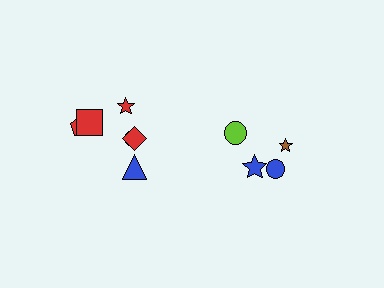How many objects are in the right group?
There are 4 objects.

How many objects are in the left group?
There are 6 objects.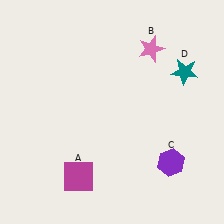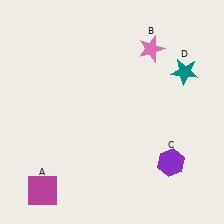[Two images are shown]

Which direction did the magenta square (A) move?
The magenta square (A) moved left.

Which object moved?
The magenta square (A) moved left.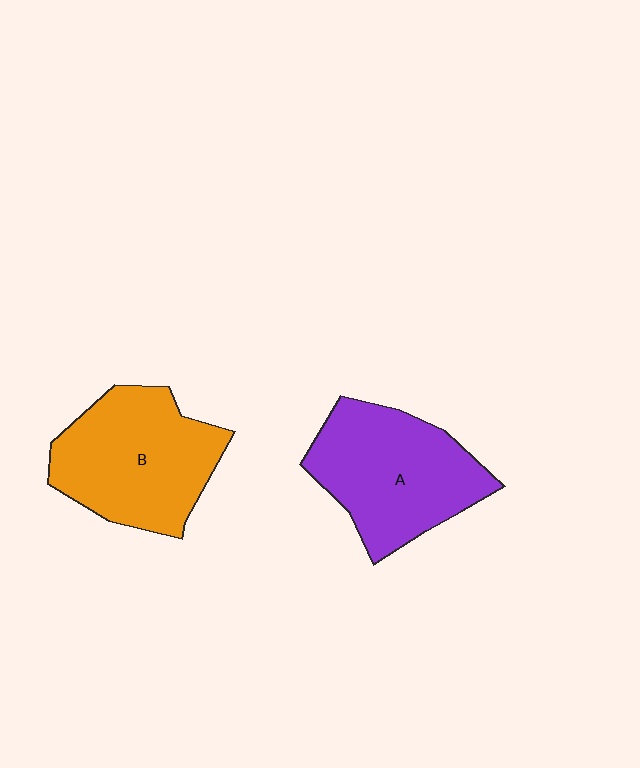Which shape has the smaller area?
Shape A (purple).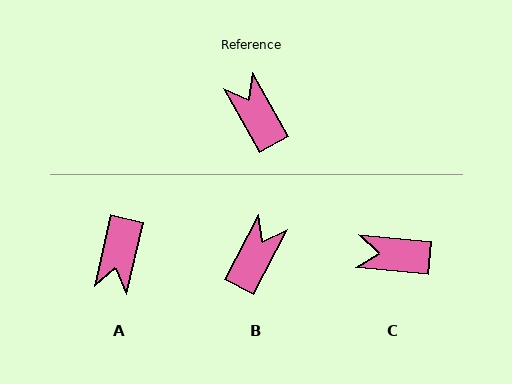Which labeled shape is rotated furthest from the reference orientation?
A, about 137 degrees away.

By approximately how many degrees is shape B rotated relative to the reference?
Approximately 57 degrees clockwise.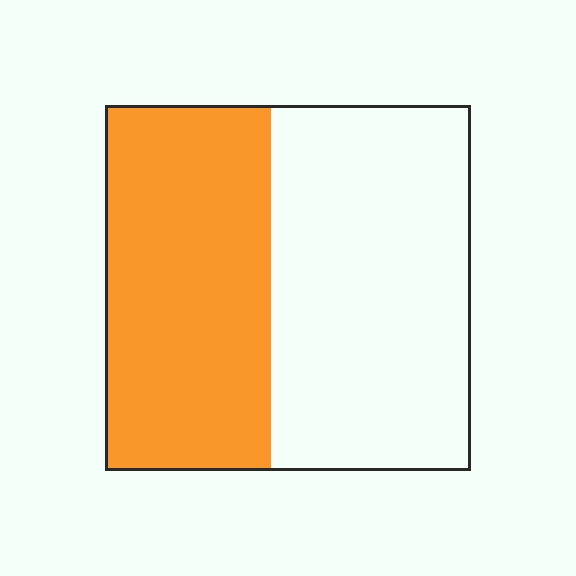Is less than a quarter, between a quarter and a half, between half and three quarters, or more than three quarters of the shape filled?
Between a quarter and a half.